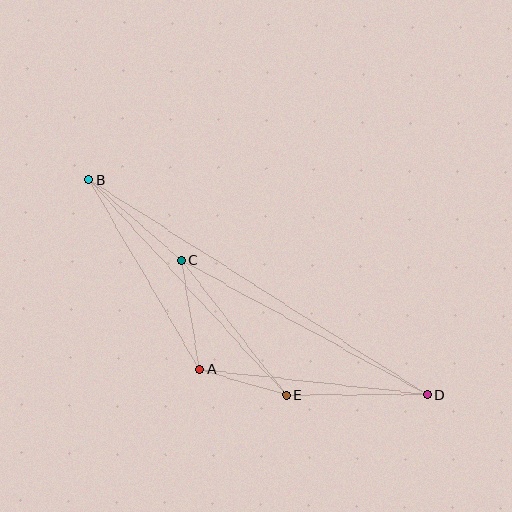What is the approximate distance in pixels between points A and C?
The distance between A and C is approximately 111 pixels.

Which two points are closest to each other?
Points A and E are closest to each other.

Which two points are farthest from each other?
Points B and D are farthest from each other.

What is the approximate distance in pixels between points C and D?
The distance between C and D is approximately 280 pixels.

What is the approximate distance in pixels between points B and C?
The distance between B and C is approximately 122 pixels.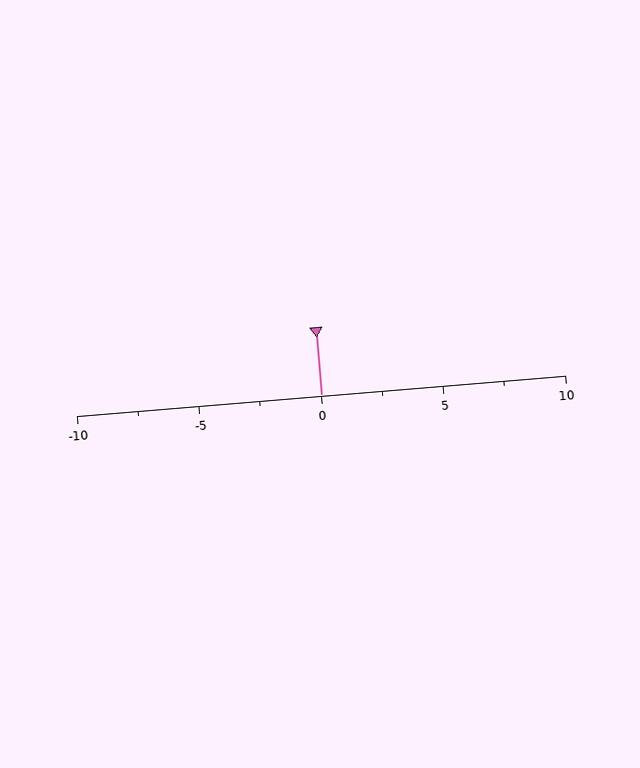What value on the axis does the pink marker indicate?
The marker indicates approximately 0.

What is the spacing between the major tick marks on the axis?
The major ticks are spaced 5 apart.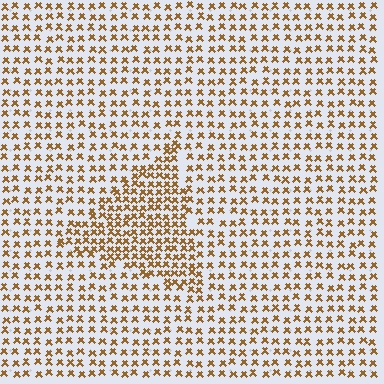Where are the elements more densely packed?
The elements are more densely packed inside the triangle boundary.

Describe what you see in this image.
The image contains small brown elements arranged at two different densities. A triangle-shaped region is visible where the elements are more densely packed than the surrounding area.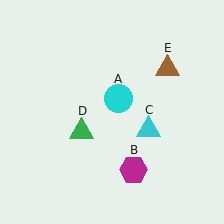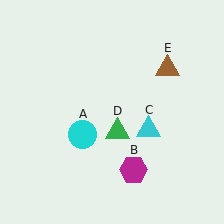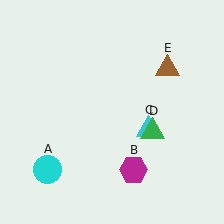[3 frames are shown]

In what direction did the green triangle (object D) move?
The green triangle (object D) moved right.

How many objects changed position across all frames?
2 objects changed position: cyan circle (object A), green triangle (object D).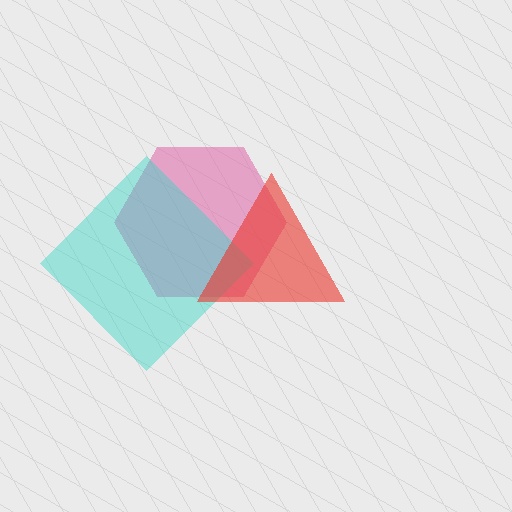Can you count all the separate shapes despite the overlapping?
Yes, there are 3 separate shapes.